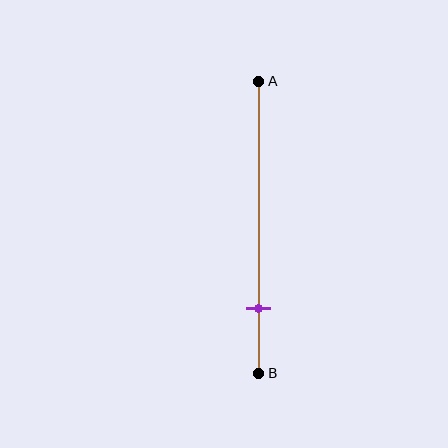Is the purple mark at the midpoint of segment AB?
No, the mark is at about 80% from A, not at the 50% midpoint.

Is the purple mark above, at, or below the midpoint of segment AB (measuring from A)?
The purple mark is below the midpoint of segment AB.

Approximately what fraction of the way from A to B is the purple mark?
The purple mark is approximately 80% of the way from A to B.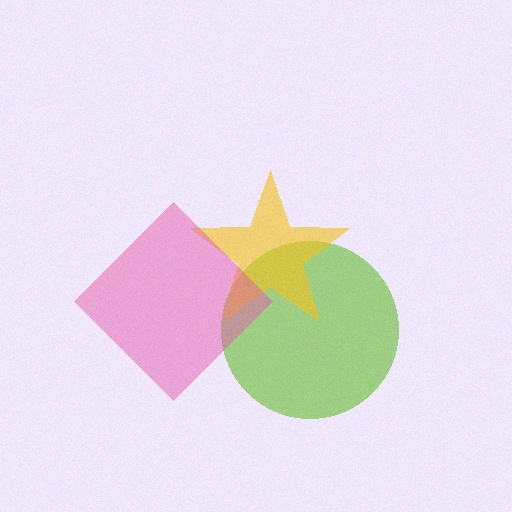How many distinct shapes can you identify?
There are 3 distinct shapes: a lime circle, a yellow star, a pink diamond.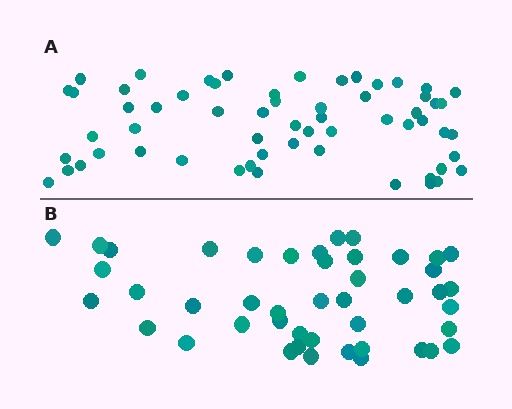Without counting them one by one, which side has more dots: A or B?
Region A (the top region) has more dots.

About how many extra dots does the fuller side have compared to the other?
Region A has approximately 15 more dots than region B.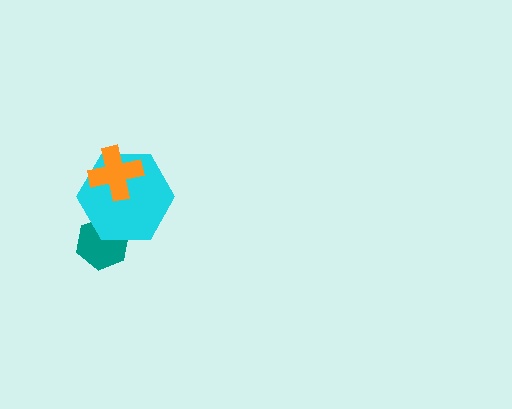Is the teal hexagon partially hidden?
Yes, it is partially covered by another shape.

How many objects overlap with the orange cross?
1 object overlaps with the orange cross.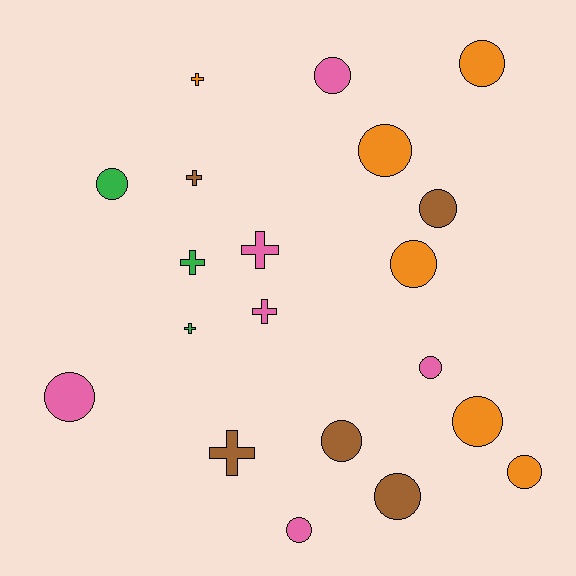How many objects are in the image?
There are 20 objects.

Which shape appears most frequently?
Circle, with 13 objects.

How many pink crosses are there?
There are 2 pink crosses.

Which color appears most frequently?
Pink, with 6 objects.